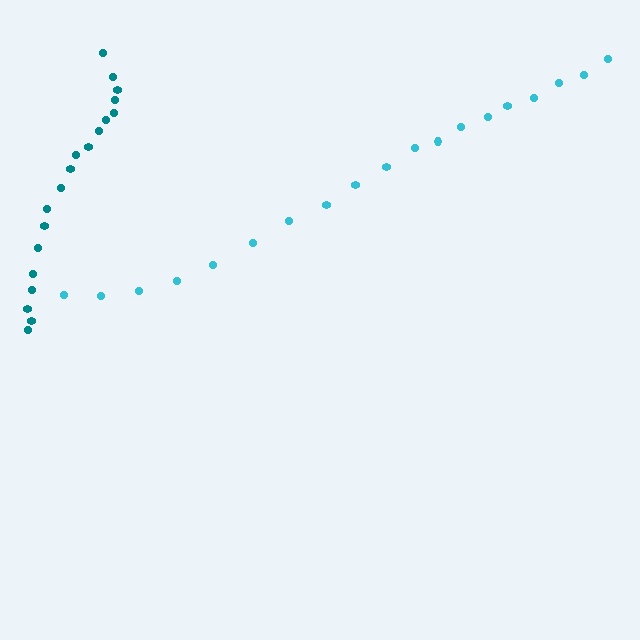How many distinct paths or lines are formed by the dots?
There are 2 distinct paths.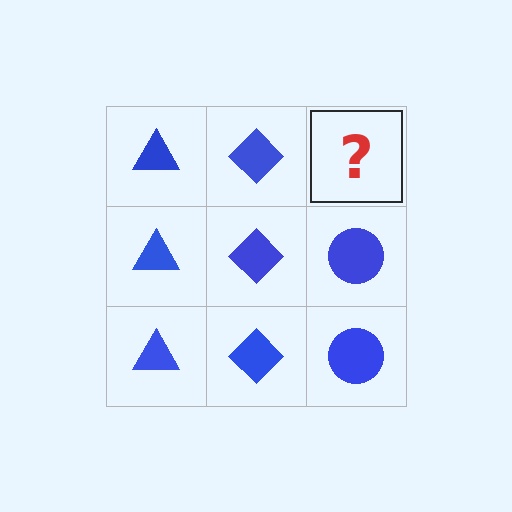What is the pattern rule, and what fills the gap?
The rule is that each column has a consistent shape. The gap should be filled with a blue circle.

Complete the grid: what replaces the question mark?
The question mark should be replaced with a blue circle.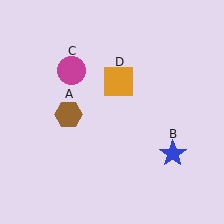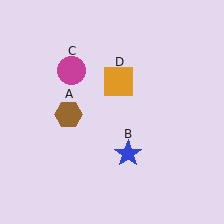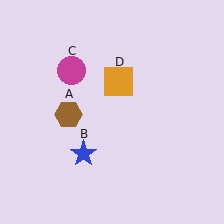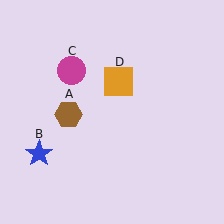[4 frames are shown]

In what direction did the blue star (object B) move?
The blue star (object B) moved left.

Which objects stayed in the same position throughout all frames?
Brown hexagon (object A) and magenta circle (object C) and orange square (object D) remained stationary.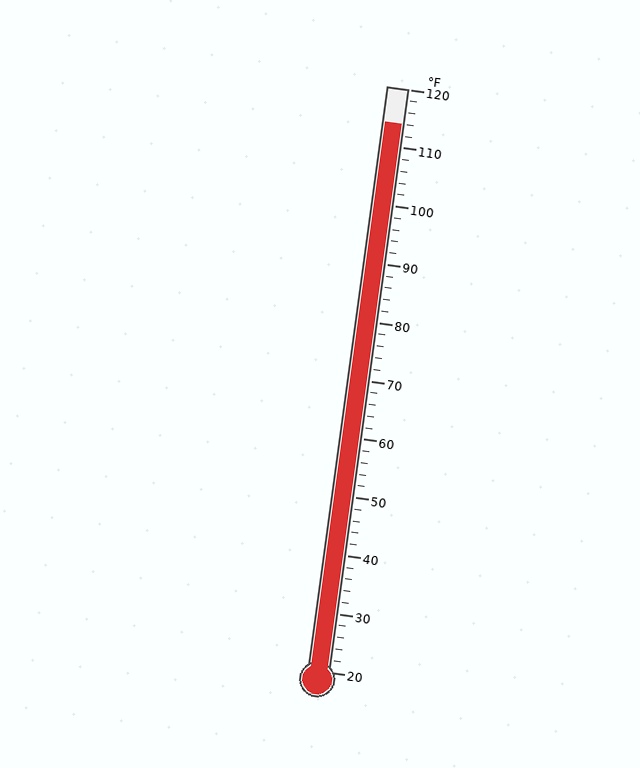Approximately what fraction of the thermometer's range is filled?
The thermometer is filled to approximately 95% of its range.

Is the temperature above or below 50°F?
The temperature is above 50°F.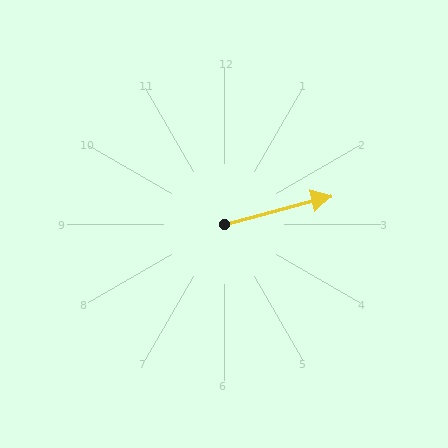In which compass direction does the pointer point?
East.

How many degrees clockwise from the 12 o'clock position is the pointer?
Approximately 75 degrees.